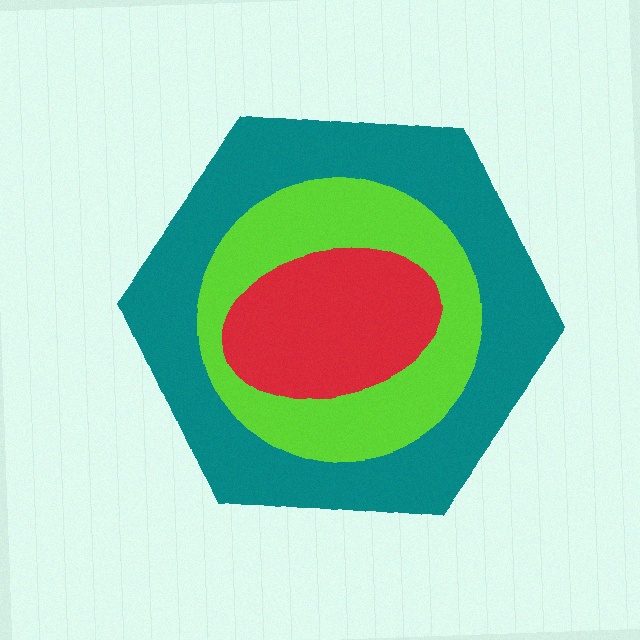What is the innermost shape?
The red ellipse.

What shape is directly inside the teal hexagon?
The lime circle.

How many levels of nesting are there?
3.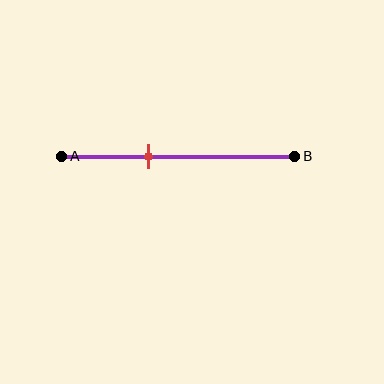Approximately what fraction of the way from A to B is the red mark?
The red mark is approximately 35% of the way from A to B.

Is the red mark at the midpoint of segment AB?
No, the mark is at about 35% from A, not at the 50% midpoint.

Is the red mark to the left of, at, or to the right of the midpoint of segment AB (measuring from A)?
The red mark is to the left of the midpoint of segment AB.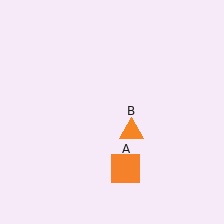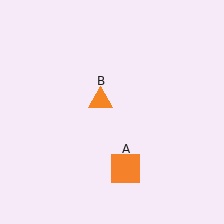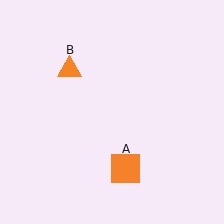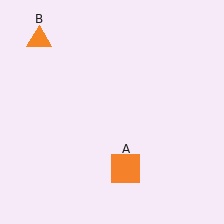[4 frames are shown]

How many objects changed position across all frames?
1 object changed position: orange triangle (object B).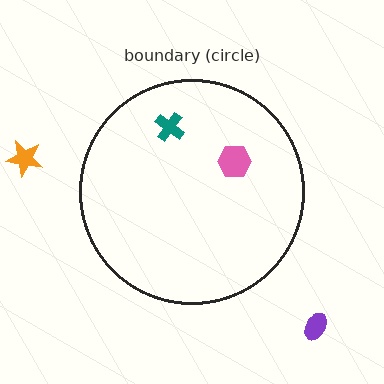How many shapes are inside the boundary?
2 inside, 2 outside.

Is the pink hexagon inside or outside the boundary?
Inside.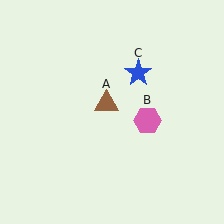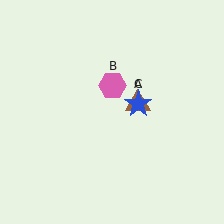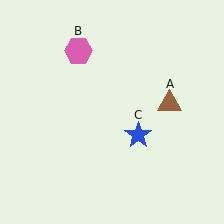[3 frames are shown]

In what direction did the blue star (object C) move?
The blue star (object C) moved down.